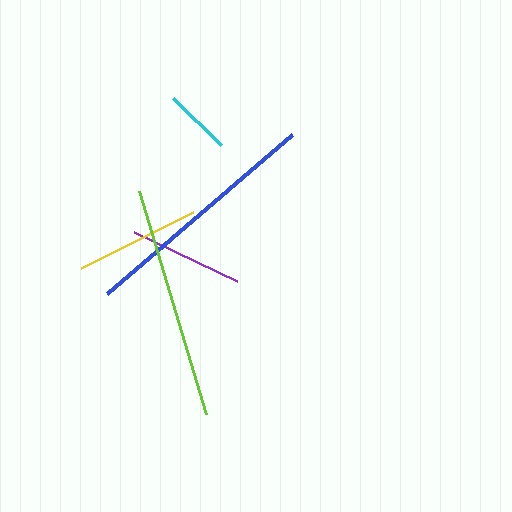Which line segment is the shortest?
The cyan line is the shortest at approximately 67 pixels.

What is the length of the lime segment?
The lime segment is approximately 233 pixels long.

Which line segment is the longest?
The blue line is the longest at approximately 245 pixels.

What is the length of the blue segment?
The blue segment is approximately 245 pixels long.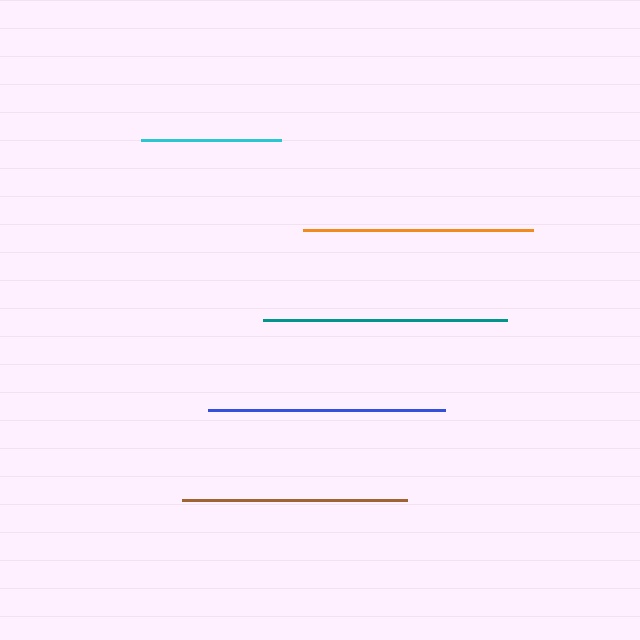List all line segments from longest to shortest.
From longest to shortest: teal, blue, orange, brown, cyan.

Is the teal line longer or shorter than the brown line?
The teal line is longer than the brown line.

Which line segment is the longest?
The teal line is the longest at approximately 243 pixels.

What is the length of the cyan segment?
The cyan segment is approximately 140 pixels long.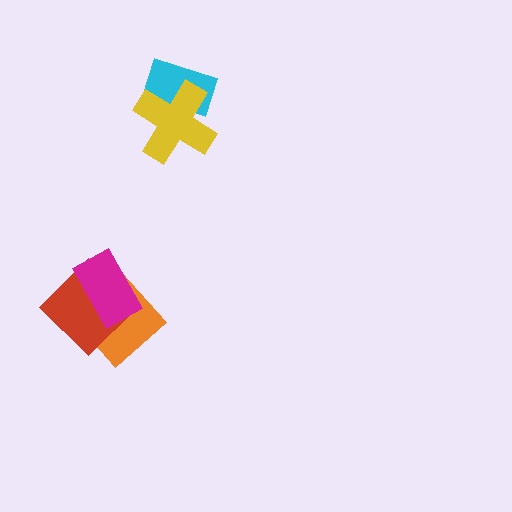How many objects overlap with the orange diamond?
2 objects overlap with the orange diamond.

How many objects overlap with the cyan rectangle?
1 object overlaps with the cyan rectangle.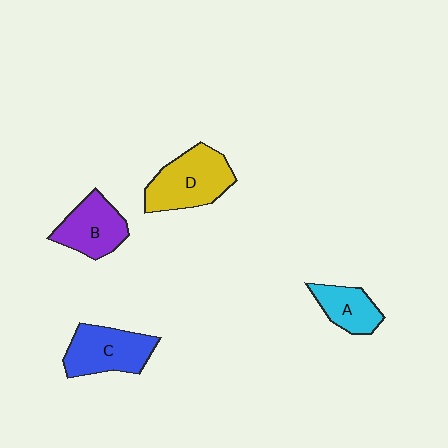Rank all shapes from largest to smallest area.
From largest to smallest: D (yellow), C (blue), B (purple), A (cyan).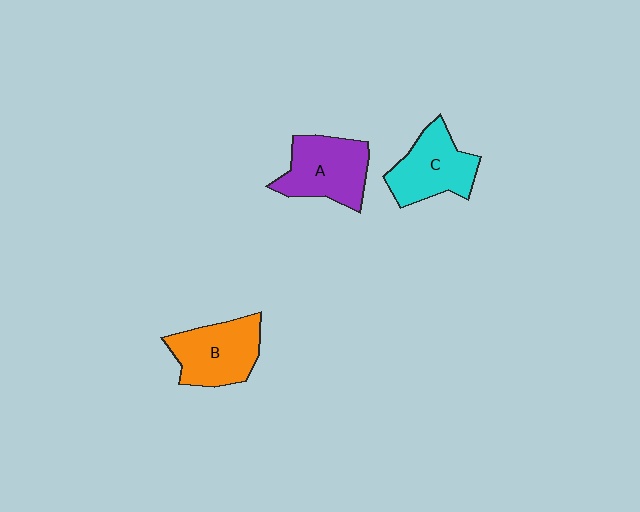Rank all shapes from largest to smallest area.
From largest to smallest: A (purple), B (orange), C (cyan).